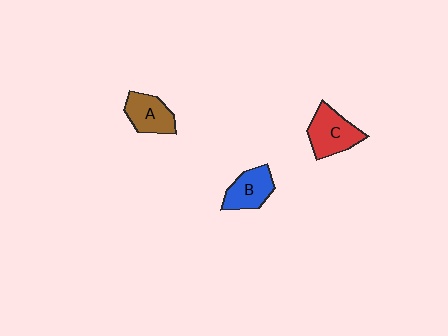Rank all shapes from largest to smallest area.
From largest to smallest: C (red), B (blue), A (brown).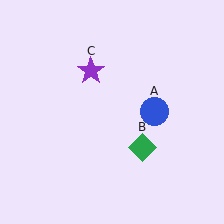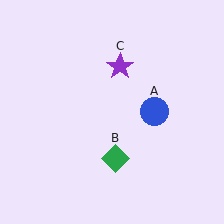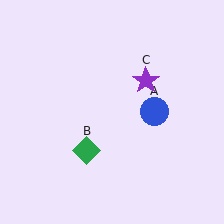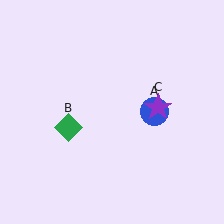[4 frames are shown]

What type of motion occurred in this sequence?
The green diamond (object B), purple star (object C) rotated clockwise around the center of the scene.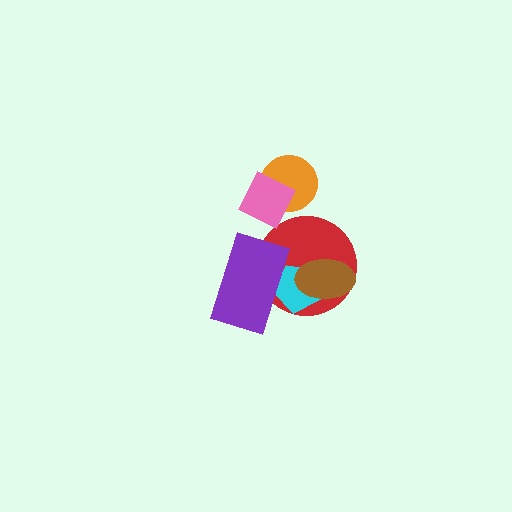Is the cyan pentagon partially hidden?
Yes, it is partially covered by another shape.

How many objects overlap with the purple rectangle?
2 objects overlap with the purple rectangle.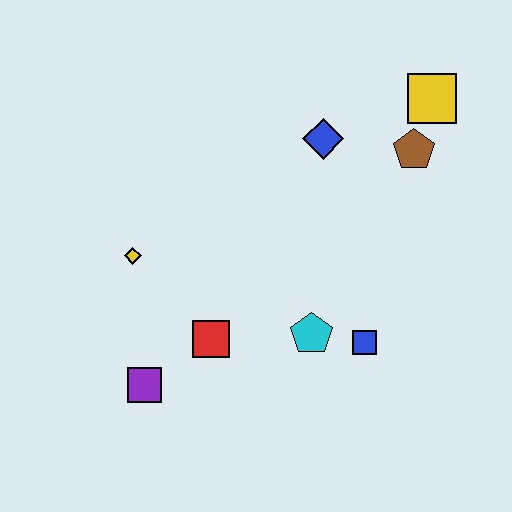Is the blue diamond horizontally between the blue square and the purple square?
Yes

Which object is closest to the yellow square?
The brown pentagon is closest to the yellow square.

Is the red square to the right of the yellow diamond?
Yes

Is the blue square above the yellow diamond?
No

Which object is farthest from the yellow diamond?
The yellow square is farthest from the yellow diamond.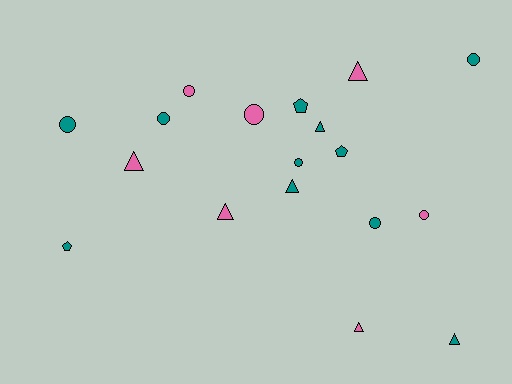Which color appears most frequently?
Teal, with 11 objects.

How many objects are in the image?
There are 18 objects.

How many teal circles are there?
There are 5 teal circles.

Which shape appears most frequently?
Circle, with 8 objects.